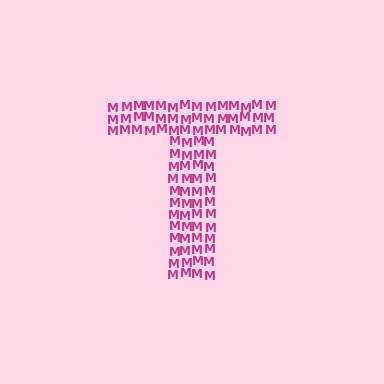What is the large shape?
The large shape is the letter T.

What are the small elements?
The small elements are letter M's.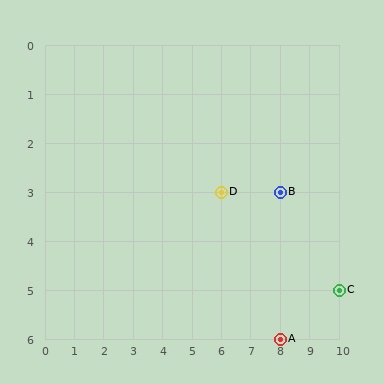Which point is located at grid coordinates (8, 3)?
Point B is at (8, 3).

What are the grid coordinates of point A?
Point A is at grid coordinates (8, 6).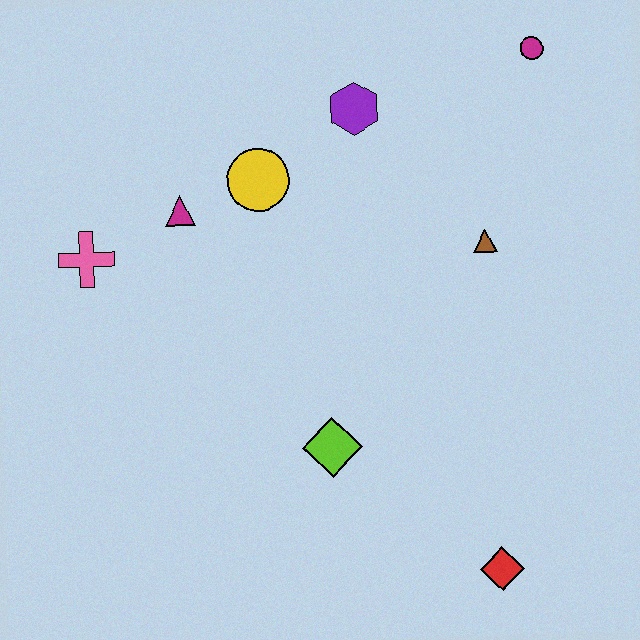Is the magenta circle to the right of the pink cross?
Yes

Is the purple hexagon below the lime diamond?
No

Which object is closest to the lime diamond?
The red diamond is closest to the lime diamond.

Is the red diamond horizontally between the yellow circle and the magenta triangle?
No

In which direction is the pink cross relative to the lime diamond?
The pink cross is to the left of the lime diamond.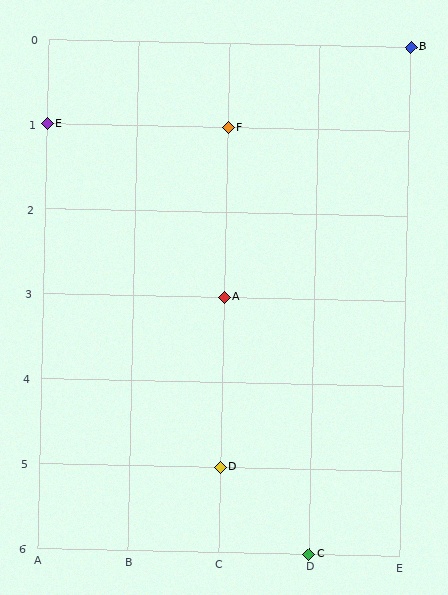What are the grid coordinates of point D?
Point D is at grid coordinates (C, 5).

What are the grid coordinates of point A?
Point A is at grid coordinates (C, 3).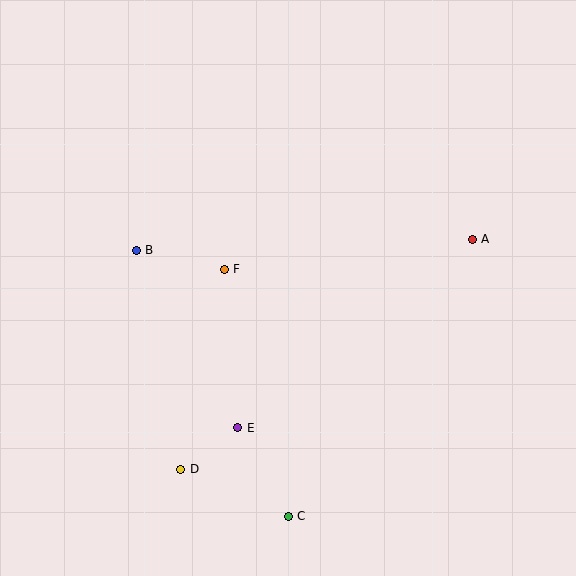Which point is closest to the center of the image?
Point F at (224, 269) is closest to the center.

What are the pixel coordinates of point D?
Point D is at (181, 469).